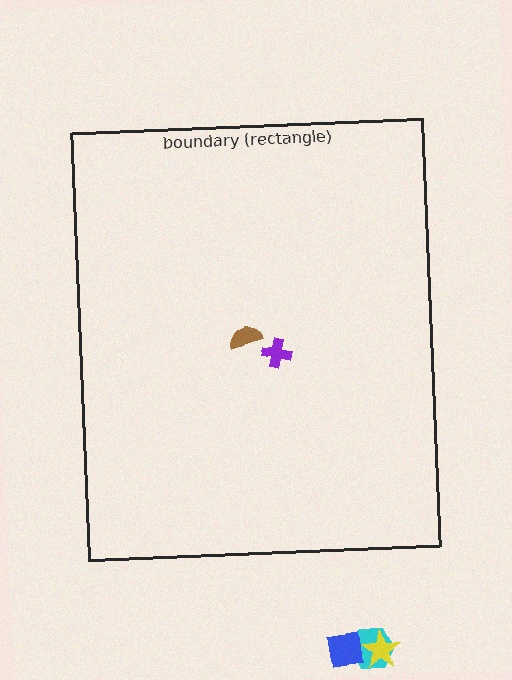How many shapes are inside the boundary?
2 inside, 3 outside.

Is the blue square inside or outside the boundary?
Outside.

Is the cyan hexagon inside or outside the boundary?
Outside.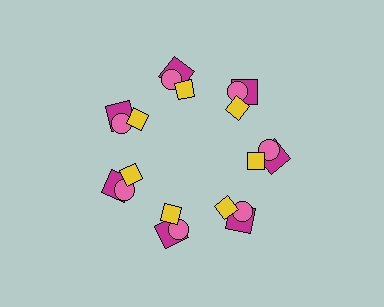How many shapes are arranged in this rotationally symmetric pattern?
There are 21 shapes, arranged in 7 groups of 3.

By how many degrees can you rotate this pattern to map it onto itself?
The pattern maps onto itself every 51 degrees of rotation.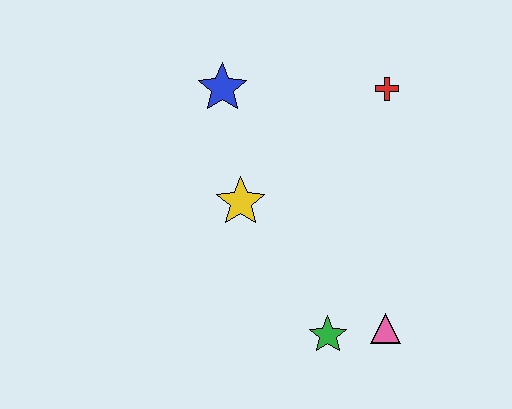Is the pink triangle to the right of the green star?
Yes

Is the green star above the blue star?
No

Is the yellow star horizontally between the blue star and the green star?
Yes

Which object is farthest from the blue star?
The pink triangle is farthest from the blue star.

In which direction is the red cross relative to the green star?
The red cross is above the green star.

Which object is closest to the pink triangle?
The green star is closest to the pink triangle.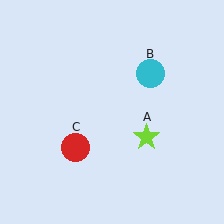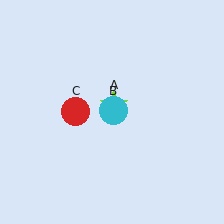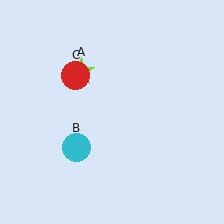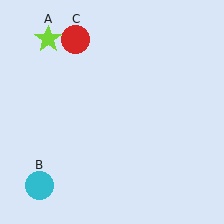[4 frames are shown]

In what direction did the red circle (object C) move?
The red circle (object C) moved up.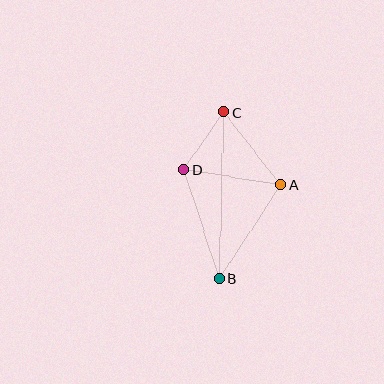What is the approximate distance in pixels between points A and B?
The distance between A and B is approximately 112 pixels.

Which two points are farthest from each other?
Points B and C are farthest from each other.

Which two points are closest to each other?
Points C and D are closest to each other.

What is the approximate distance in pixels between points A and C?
The distance between A and C is approximately 92 pixels.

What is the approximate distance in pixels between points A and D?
The distance between A and D is approximately 98 pixels.